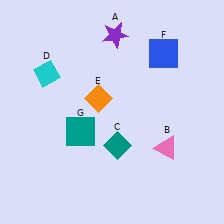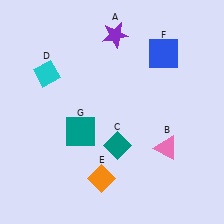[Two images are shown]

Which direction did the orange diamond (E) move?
The orange diamond (E) moved down.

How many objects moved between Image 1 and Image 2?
1 object moved between the two images.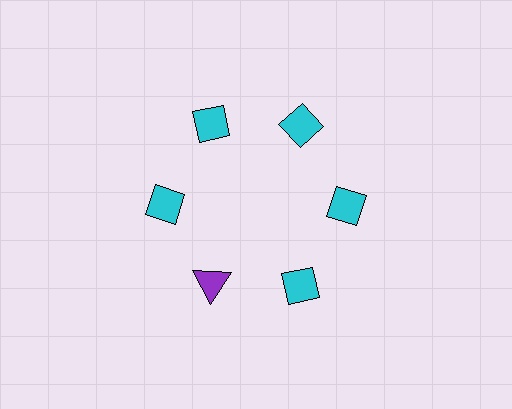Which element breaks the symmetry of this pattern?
The purple triangle at roughly the 7 o'clock position breaks the symmetry. All other shapes are cyan diamonds.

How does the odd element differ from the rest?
It differs in both color (purple instead of cyan) and shape (triangle instead of diamond).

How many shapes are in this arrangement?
There are 6 shapes arranged in a ring pattern.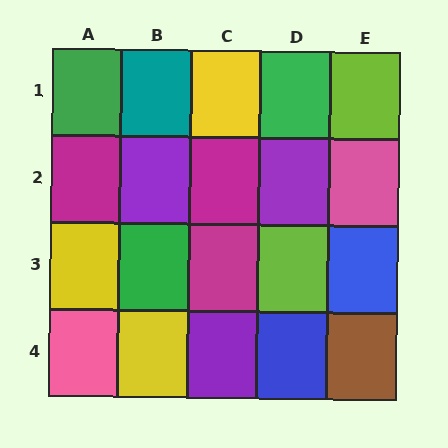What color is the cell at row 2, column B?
Purple.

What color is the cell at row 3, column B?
Green.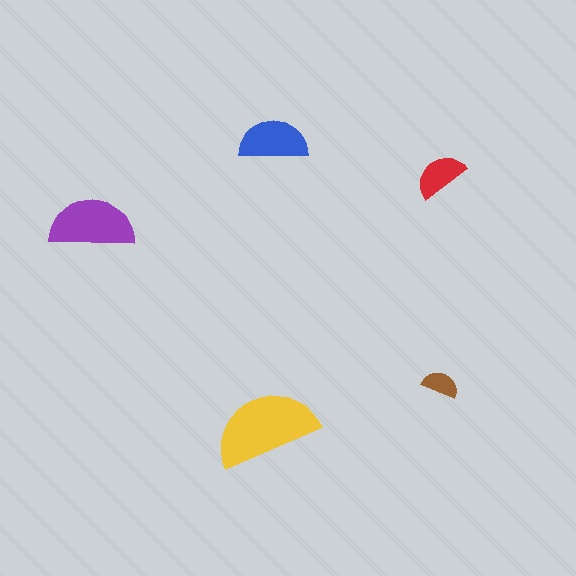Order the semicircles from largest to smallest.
the yellow one, the purple one, the blue one, the red one, the brown one.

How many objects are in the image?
There are 5 objects in the image.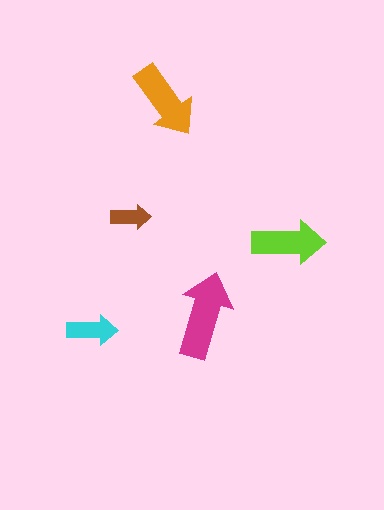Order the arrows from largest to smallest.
the magenta one, the orange one, the lime one, the cyan one, the brown one.